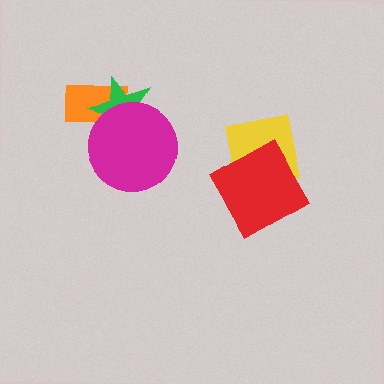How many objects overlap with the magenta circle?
2 objects overlap with the magenta circle.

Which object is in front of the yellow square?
The red square is in front of the yellow square.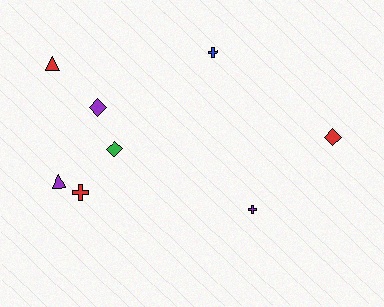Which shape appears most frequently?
Diamond, with 3 objects.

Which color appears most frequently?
Purple, with 3 objects.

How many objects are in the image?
There are 8 objects.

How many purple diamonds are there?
There is 1 purple diamond.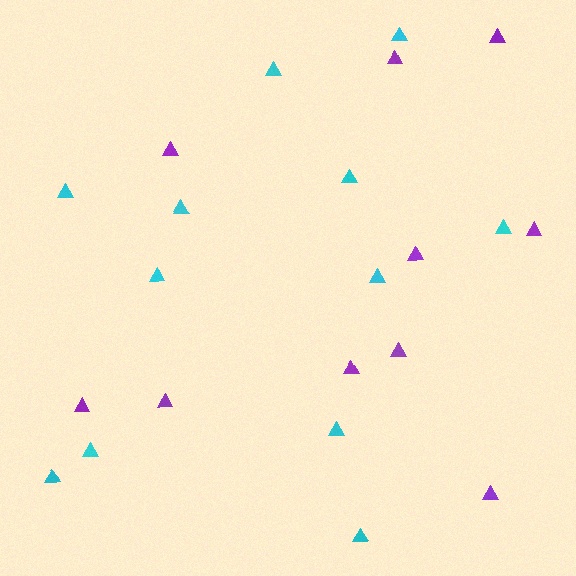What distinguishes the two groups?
There are 2 groups: one group of cyan triangles (12) and one group of purple triangles (10).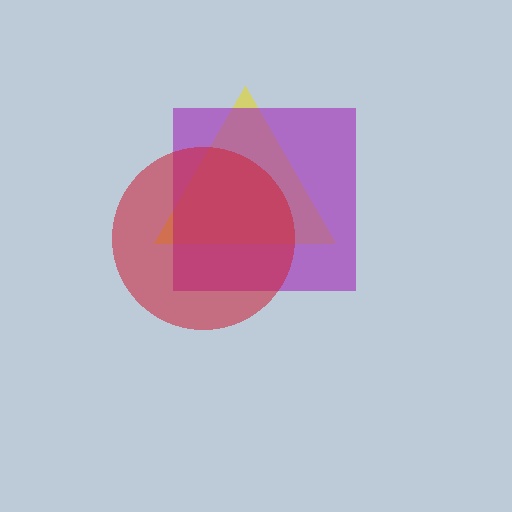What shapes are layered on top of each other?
The layered shapes are: a yellow triangle, a purple square, a red circle.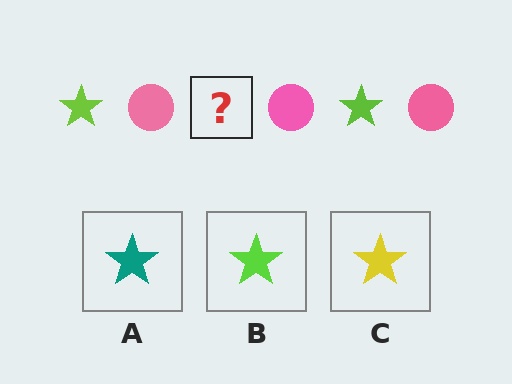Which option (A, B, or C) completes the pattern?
B.